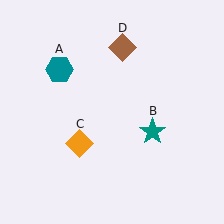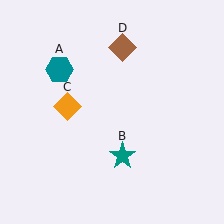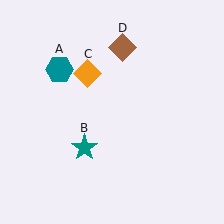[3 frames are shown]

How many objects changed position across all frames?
2 objects changed position: teal star (object B), orange diamond (object C).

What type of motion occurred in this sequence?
The teal star (object B), orange diamond (object C) rotated clockwise around the center of the scene.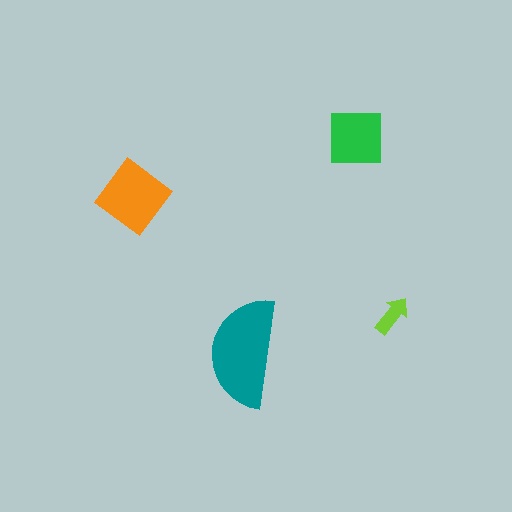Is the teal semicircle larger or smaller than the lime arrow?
Larger.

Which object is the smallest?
The lime arrow.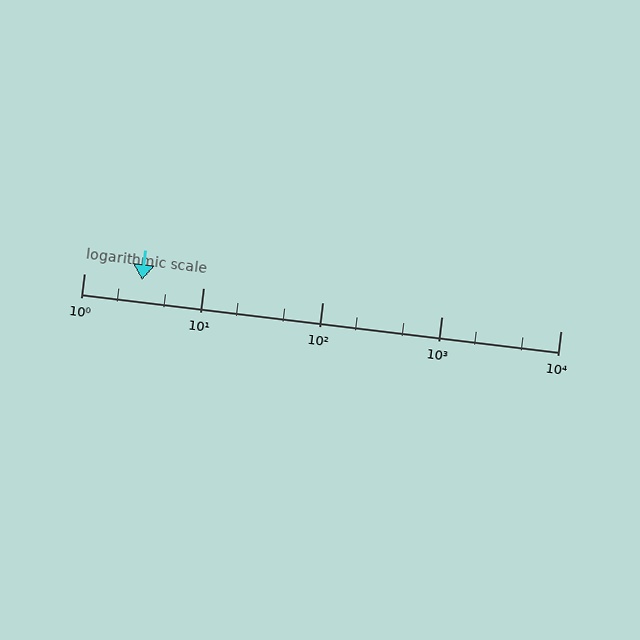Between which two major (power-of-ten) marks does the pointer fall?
The pointer is between 1 and 10.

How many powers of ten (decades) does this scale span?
The scale spans 4 decades, from 1 to 10000.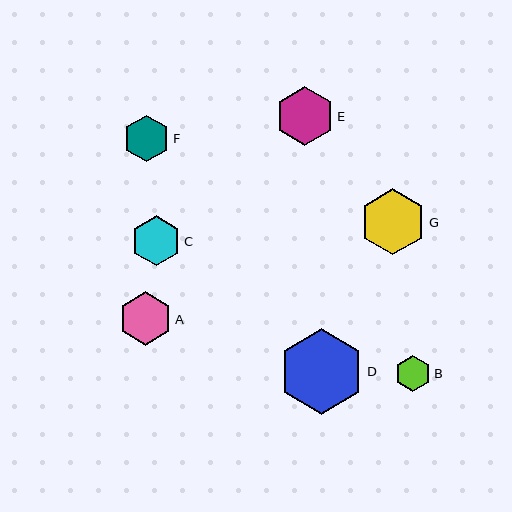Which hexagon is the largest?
Hexagon D is the largest with a size of approximately 86 pixels.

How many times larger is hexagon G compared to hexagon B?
Hexagon G is approximately 1.8 times the size of hexagon B.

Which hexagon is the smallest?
Hexagon B is the smallest with a size of approximately 36 pixels.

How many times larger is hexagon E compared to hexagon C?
Hexagon E is approximately 1.2 times the size of hexagon C.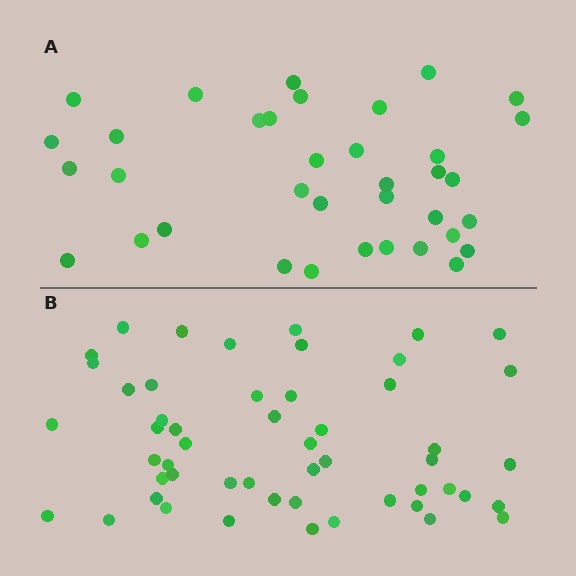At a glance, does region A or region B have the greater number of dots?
Region B (the bottom region) has more dots.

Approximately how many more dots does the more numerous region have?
Region B has approximately 15 more dots than region A.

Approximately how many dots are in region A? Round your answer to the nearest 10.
About 40 dots. (The exact count is 36, which rounds to 40.)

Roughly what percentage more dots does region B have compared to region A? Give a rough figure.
About 45% more.